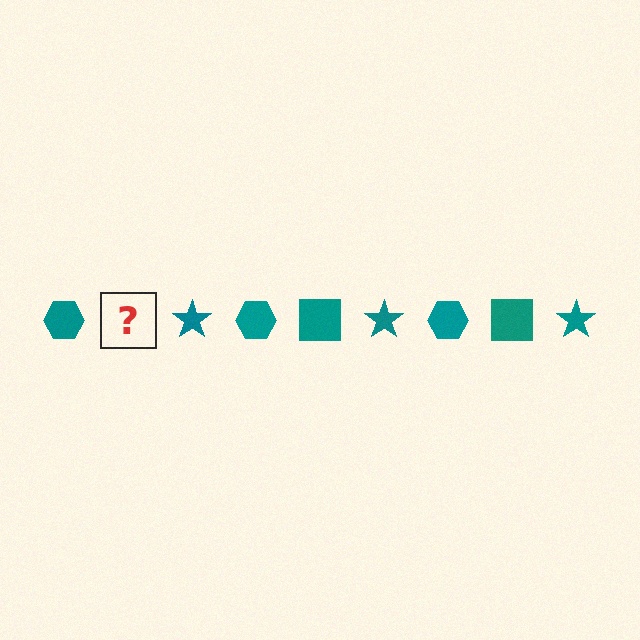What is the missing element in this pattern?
The missing element is a teal square.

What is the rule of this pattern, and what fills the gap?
The rule is that the pattern cycles through hexagon, square, star shapes in teal. The gap should be filled with a teal square.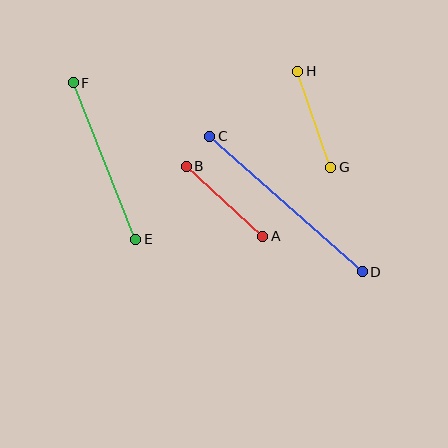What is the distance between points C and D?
The distance is approximately 204 pixels.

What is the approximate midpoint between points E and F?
The midpoint is at approximately (104, 161) pixels.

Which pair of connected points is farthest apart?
Points C and D are farthest apart.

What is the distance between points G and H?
The distance is approximately 101 pixels.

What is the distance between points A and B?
The distance is approximately 104 pixels.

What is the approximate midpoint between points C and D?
The midpoint is at approximately (286, 204) pixels.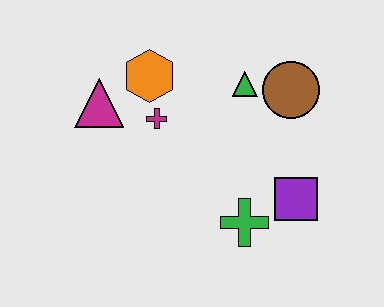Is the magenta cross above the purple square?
Yes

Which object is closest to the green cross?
The purple square is closest to the green cross.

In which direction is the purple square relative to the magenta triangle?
The purple square is to the right of the magenta triangle.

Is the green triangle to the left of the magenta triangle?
No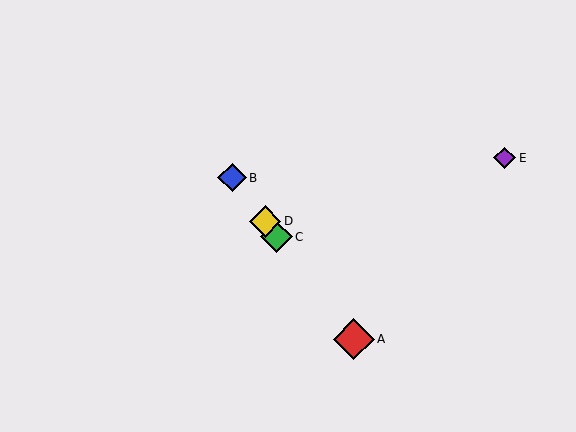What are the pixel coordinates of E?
Object E is at (505, 158).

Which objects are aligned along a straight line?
Objects A, B, C, D are aligned along a straight line.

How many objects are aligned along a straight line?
4 objects (A, B, C, D) are aligned along a straight line.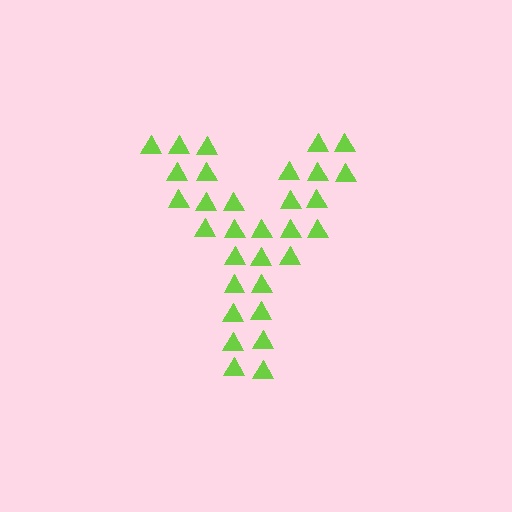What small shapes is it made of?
It is made of small triangles.